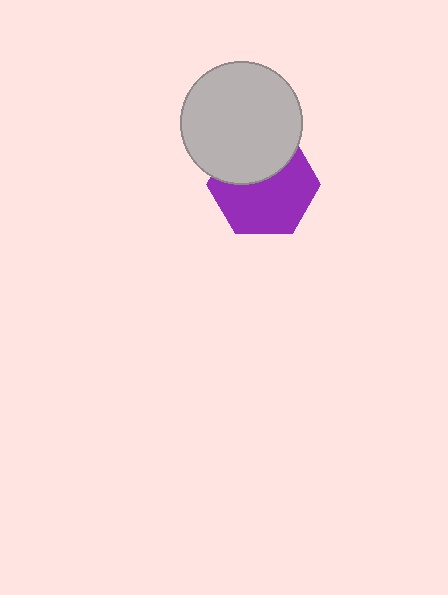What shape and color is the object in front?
The object in front is a light gray circle.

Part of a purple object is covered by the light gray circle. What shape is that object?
It is a hexagon.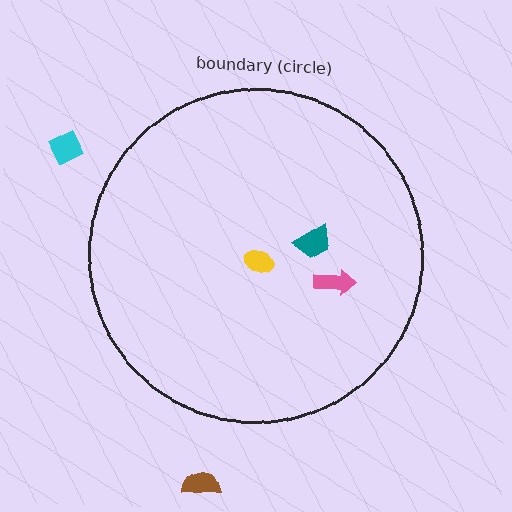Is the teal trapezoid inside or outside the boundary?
Inside.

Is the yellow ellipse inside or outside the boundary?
Inside.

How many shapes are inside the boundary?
3 inside, 2 outside.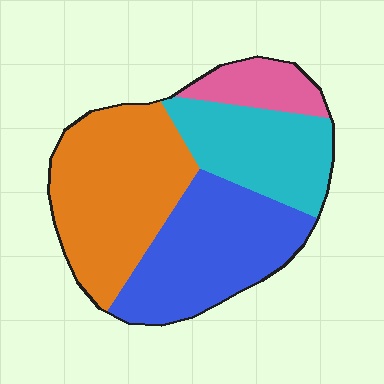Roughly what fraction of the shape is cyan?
Cyan covers 23% of the shape.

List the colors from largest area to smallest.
From largest to smallest: orange, blue, cyan, pink.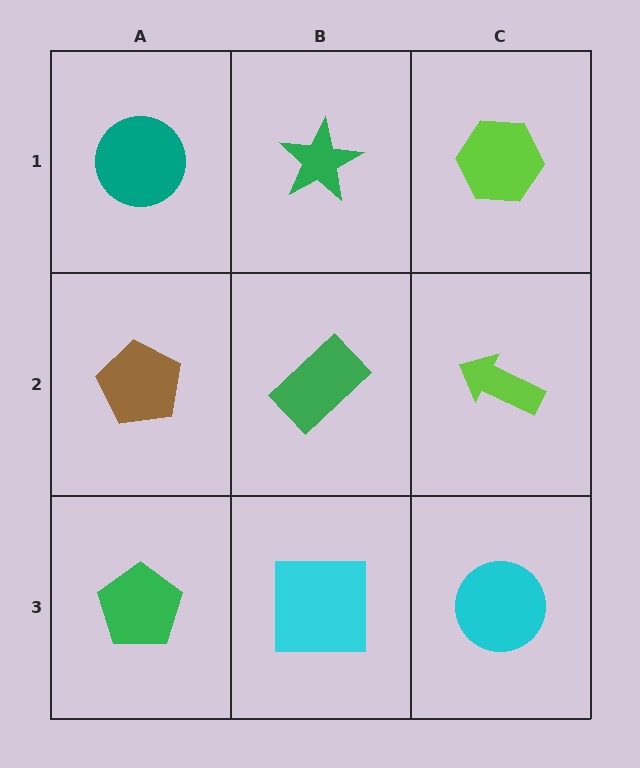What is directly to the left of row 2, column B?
A brown pentagon.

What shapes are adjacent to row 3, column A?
A brown pentagon (row 2, column A), a cyan square (row 3, column B).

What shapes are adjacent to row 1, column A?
A brown pentagon (row 2, column A), a green star (row 1, column B).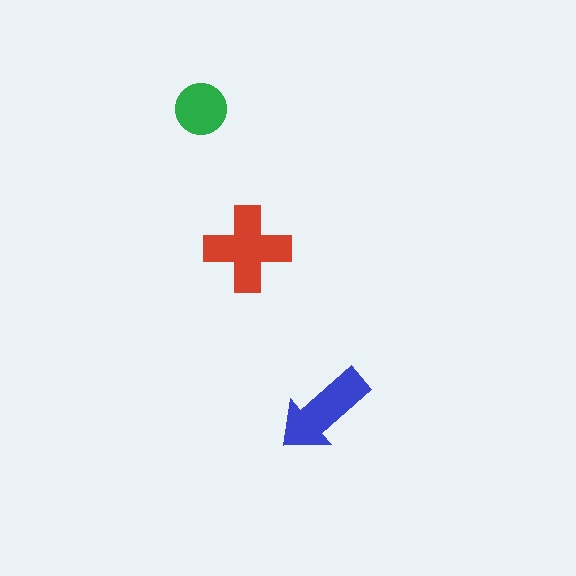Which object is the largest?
The red cross.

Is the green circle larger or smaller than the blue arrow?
Smaller.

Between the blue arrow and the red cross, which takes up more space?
The red cross.